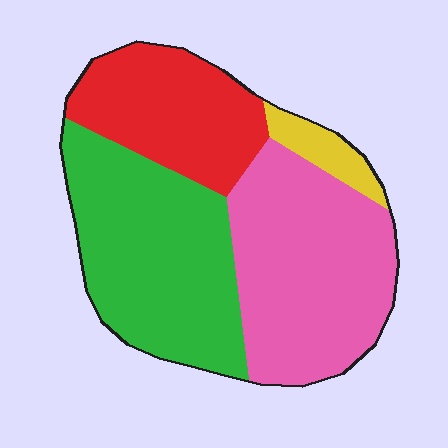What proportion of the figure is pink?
Pink takes up between a quarter and a half of the figure.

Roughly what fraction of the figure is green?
Green takes up about three eighths (3/8) of the figure.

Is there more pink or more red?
Pink.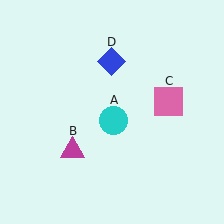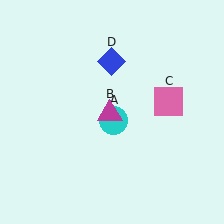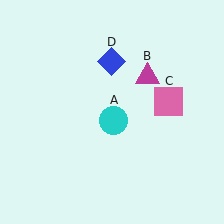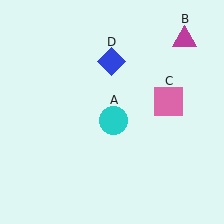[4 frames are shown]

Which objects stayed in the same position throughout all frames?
Cyan circle (object A) and pink square (object C) and blue diamond (object D) remained stationary.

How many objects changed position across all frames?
1 object changed position: magenta triangle (object B).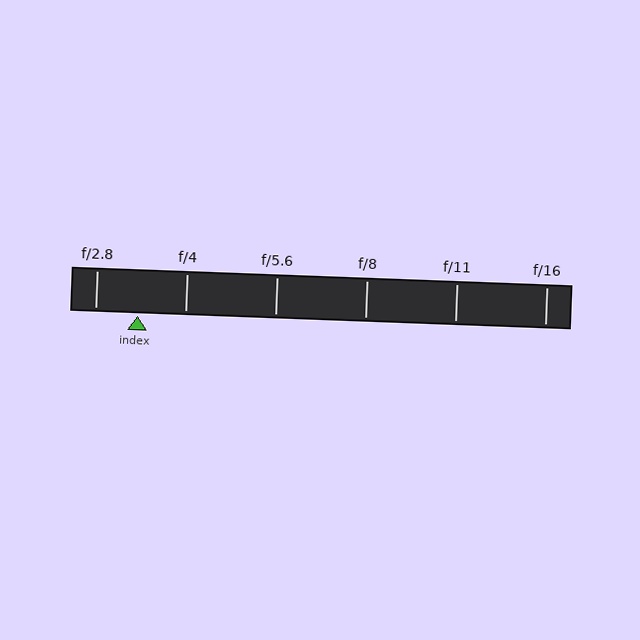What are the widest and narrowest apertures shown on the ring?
The widest aperture shown is f/2.8 and the narrowest is f/16.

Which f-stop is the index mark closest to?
The index mark is closest to f/2.8.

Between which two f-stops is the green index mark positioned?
The index mark is between f/2.8 and f/4.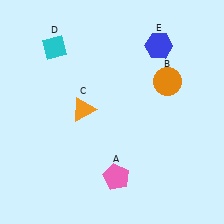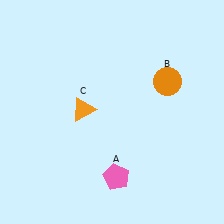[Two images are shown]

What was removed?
The blue hexagon (E), the cyan diamond (D) were removed in Image 2.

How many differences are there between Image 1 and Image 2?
There are 2 differences between the two images.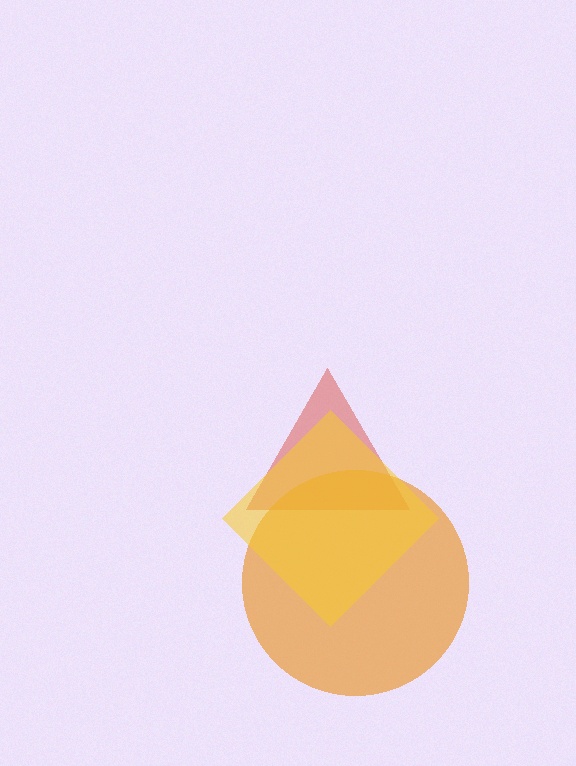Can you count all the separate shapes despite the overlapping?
Yes, there are 3 separate shapes.